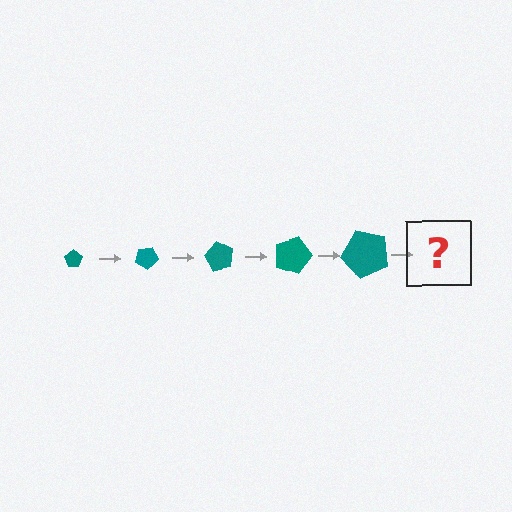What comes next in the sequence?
The next element should be a pentagon, larger than the previous one and rotated 150 degrees from the start.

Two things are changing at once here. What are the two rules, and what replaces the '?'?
The two rules are that the pentagon grows larger each step and it rotates 30 degrees each step. The '?' should be a pentagon, larger than the previous one and rotated 150 degrees from the start.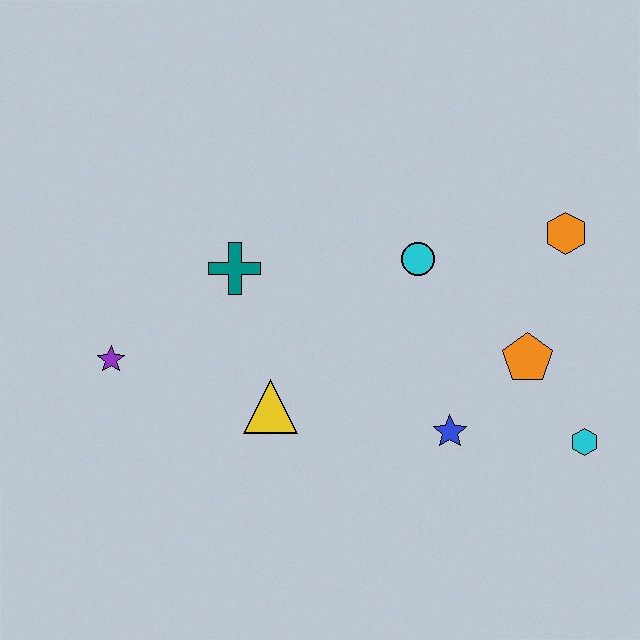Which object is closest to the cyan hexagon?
The orange pentagon is closest to the cyan hexagon.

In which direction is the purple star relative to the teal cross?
The purple star is to the left of the teal cross.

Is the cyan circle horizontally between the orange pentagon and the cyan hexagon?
No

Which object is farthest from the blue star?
The purple star is farthest from the blue star.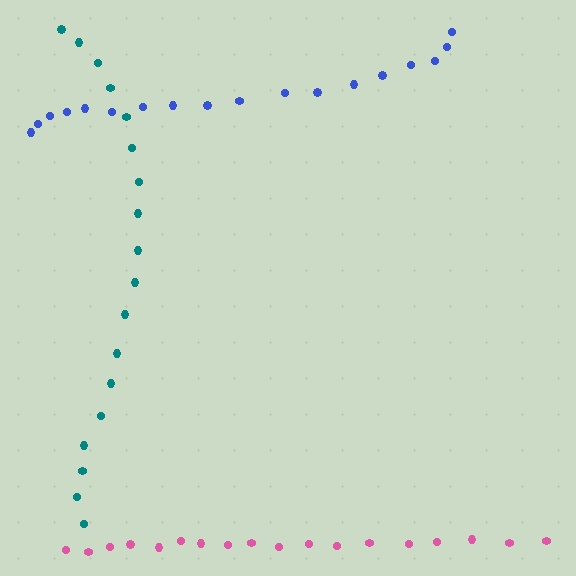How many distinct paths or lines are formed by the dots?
There are 3 distinct paths.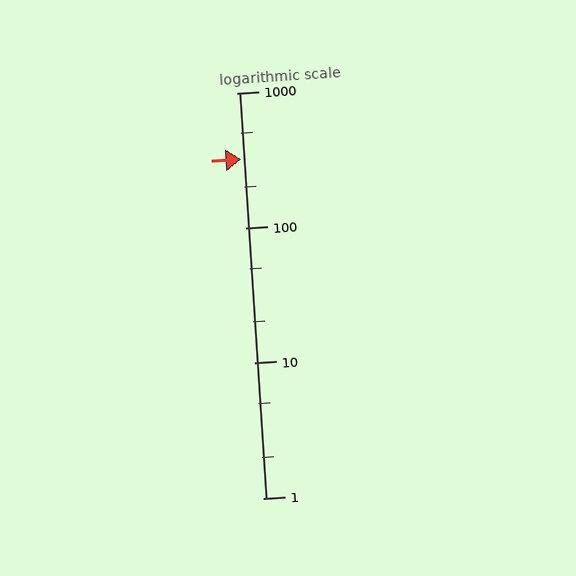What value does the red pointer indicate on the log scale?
The pointer indicates approximately 320.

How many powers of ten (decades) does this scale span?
The scale spans 3 decades, from 1 to 1000.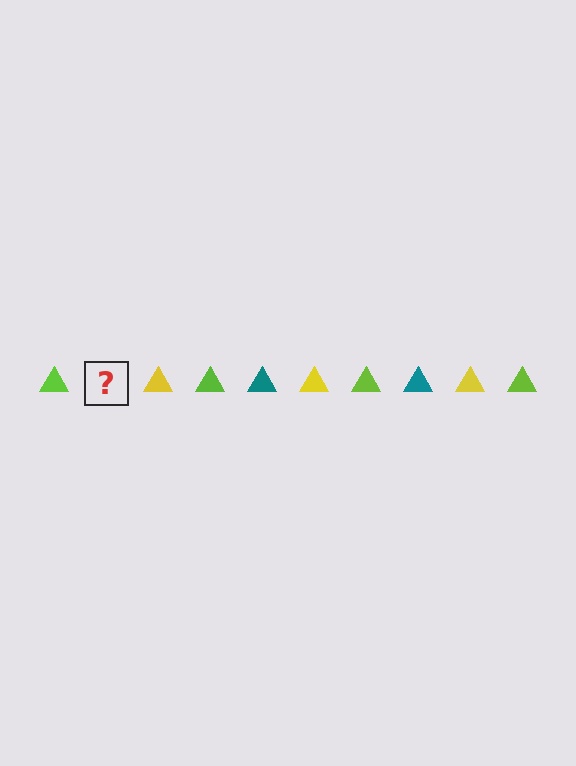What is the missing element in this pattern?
The missing element is a teal triangle.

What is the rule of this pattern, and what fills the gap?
The rule is that the pattern cycles through lime, teal, yellow triangles. The gap should be filled with a teal triangle.